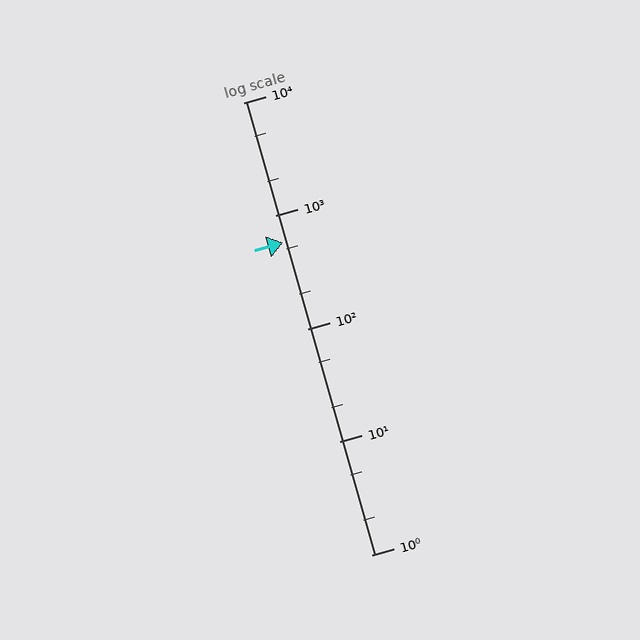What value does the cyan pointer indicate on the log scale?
The pointer indicates approximately 580.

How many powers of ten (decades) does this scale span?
The scale spans 4 decades, from 1 to 10000.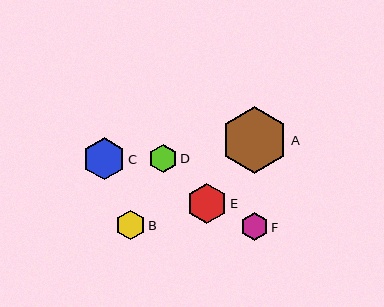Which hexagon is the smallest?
Hexagon F is the smallest with a size of approximately 28 pixels.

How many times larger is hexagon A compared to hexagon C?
Hexagon A is approximately 1.6 times the size of hexagon C.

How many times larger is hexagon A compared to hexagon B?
Hexagon A is approximately 2.3 times the size of hexagon B.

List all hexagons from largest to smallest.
From largest to smallest: A, C, E, B, D, F.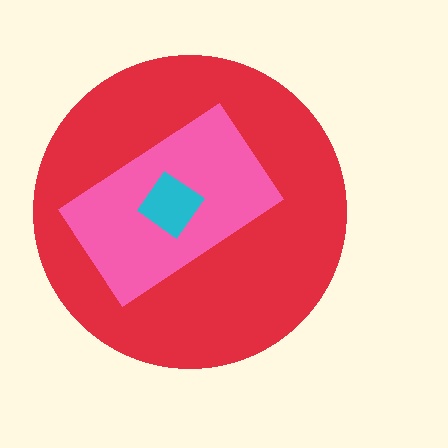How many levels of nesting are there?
3.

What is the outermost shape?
The red circle.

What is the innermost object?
The cyan diamond.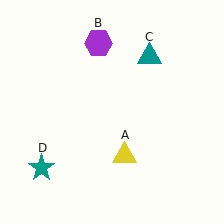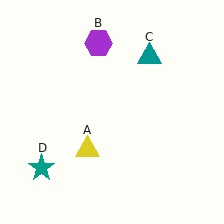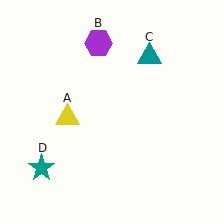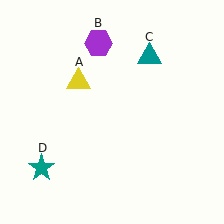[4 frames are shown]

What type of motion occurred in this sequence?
The yellow triangle (object A) rotated clockwise around the center of the scene.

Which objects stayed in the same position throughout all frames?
Purple hexagon (object B) and teal triangle (object C) and teal star (object D) remained stationary.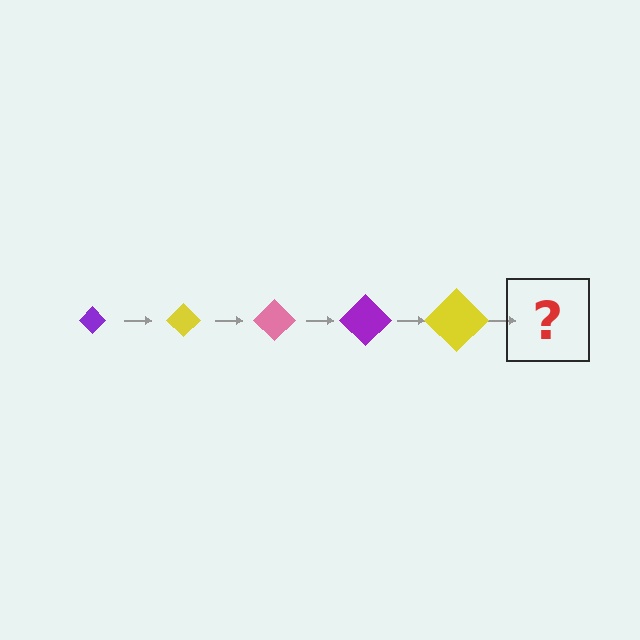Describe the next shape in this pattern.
It should be a pink diamond, larger than the previous one.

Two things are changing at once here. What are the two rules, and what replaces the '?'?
The two rules are that the diamond grows larger each step and the color cycles through purple, yellow, and pink. The '?' should be a pink diamond, larger than the previous one.